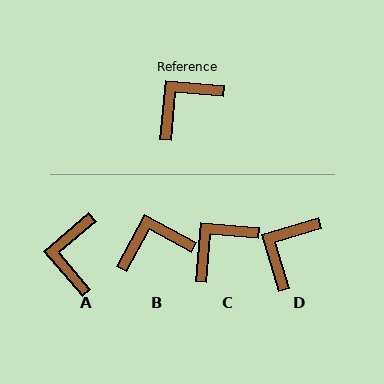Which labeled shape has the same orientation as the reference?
C.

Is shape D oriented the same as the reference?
No, it is off by about 22 degrees.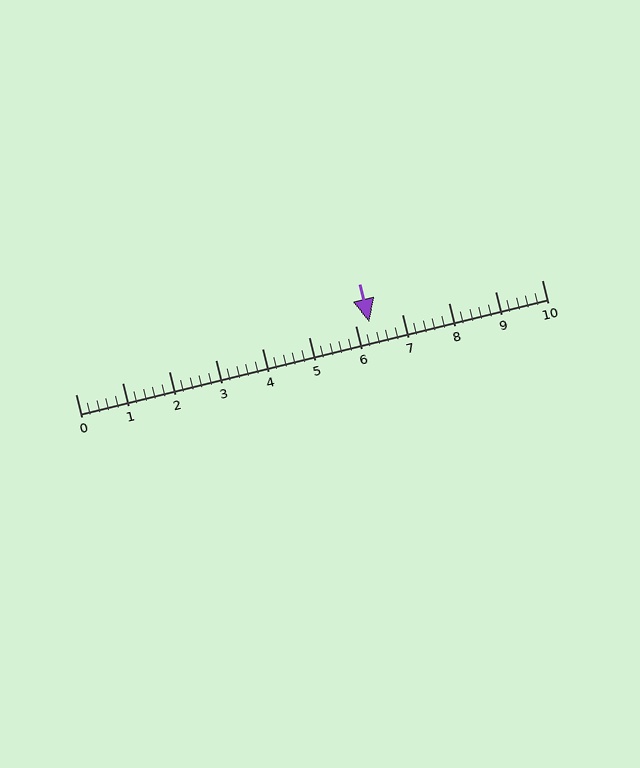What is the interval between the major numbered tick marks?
The major tick marks are spaced 1 units apart.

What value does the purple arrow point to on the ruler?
The purple arrow points to approximately 6.3.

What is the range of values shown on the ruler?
The ruler shows values from 0 to 10.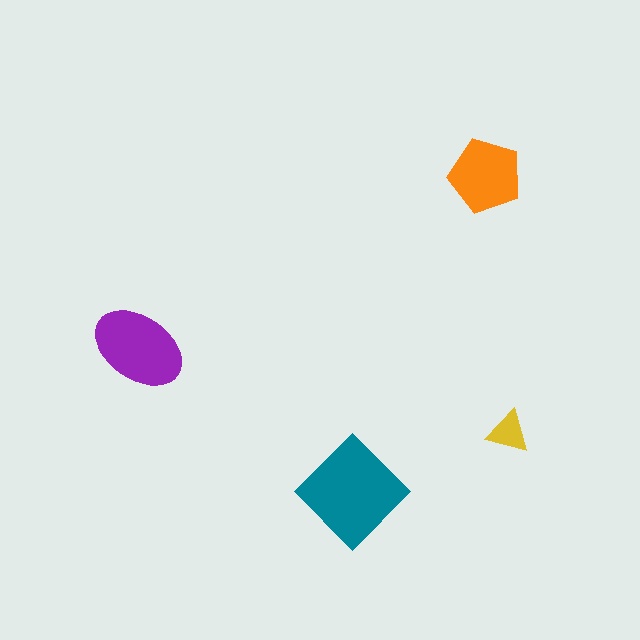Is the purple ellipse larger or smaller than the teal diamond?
Smaller.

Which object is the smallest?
The yellow triangle.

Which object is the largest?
The teal diamond.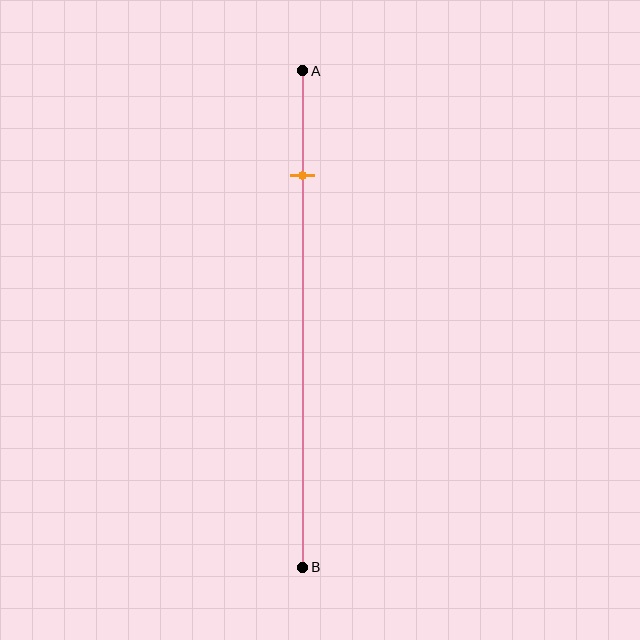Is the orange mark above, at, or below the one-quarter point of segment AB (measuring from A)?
The orange mark is above the one-quarter point of segment AB.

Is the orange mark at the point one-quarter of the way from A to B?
No, the mark is at about 20% from A, not at the 25% one-quarter point.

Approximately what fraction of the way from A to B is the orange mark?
The orange mark is approximately 20% of the way from A to B.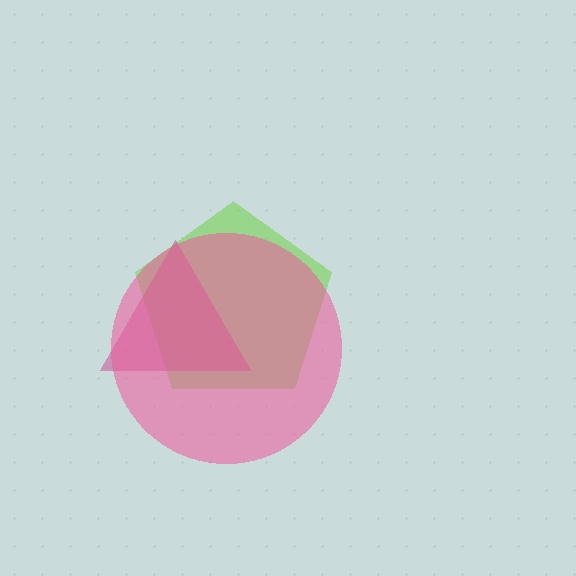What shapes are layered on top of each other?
The layered shapes are: a lime pentagon, a magenta triangle, a pink circle.